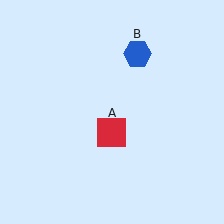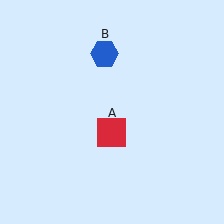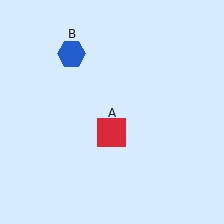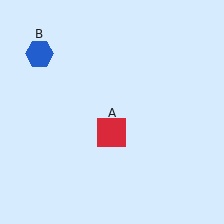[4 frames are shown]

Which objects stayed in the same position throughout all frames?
Red square (object A) remained stationary.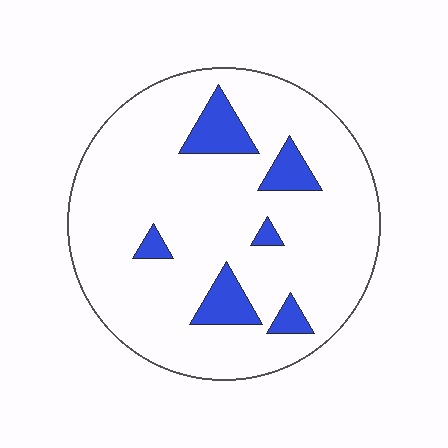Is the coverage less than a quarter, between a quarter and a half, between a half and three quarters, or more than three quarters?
Less than a quarter.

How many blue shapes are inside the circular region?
6.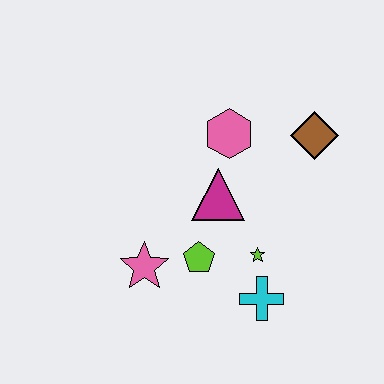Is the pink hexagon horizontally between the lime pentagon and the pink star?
No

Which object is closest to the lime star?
The cyan cross is closest to the lime star.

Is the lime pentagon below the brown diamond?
Yes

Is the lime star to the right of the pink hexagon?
Yes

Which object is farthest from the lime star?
The brown diamond is farthest from the lime star.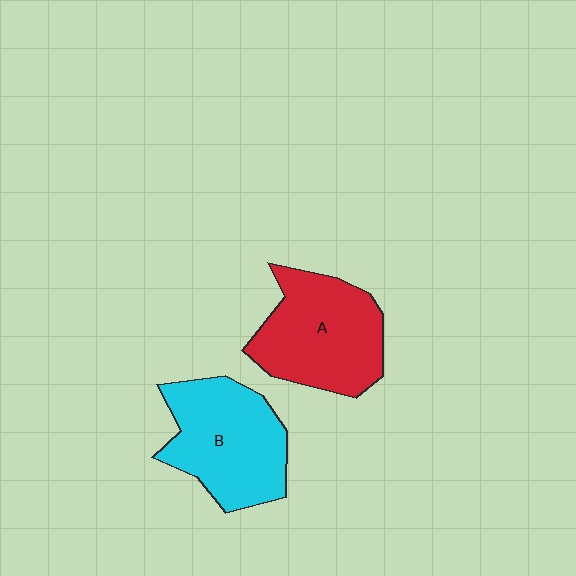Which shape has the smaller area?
Shape B (cyan).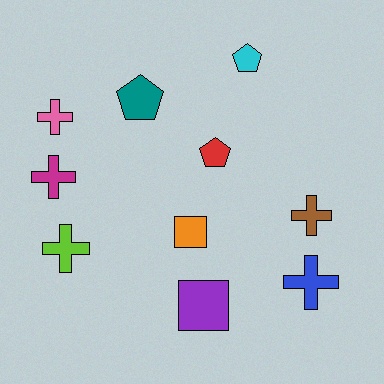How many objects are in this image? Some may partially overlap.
There are 10 objects.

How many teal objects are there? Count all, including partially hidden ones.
There is 1 teal object.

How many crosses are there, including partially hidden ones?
There are 5 crosses.